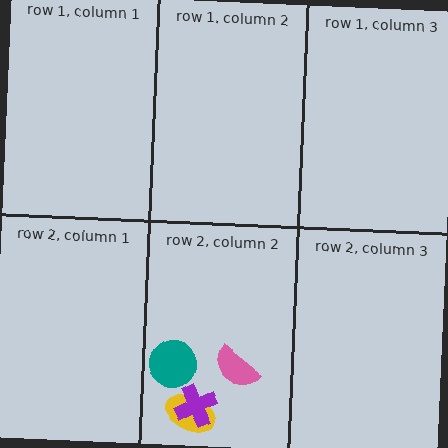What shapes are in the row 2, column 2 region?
The pink semicircle, the yellow ellipse, the purple cross, the teal circle.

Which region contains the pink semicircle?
The row 2, column 2 region.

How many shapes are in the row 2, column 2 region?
4.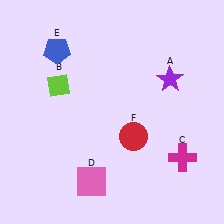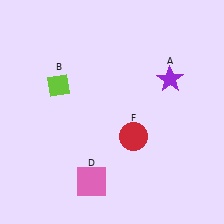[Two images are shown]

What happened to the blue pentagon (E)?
The blue pentagon (E) was removed in Image 2. It was in the top-left area of Image 1.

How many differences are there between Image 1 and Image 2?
There are 2 differences between the two images.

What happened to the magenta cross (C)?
The magenta cross (C) was removed in Image 2. It was in the bottom-right area of Image 1.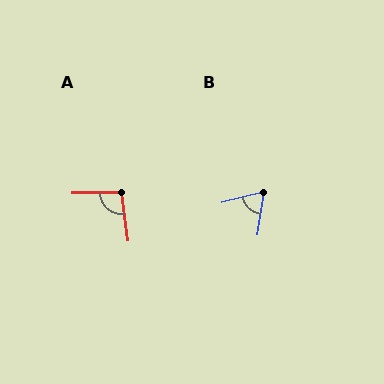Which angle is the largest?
A, at approximately 98 degrees.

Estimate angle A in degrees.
Approximately 98 degrees.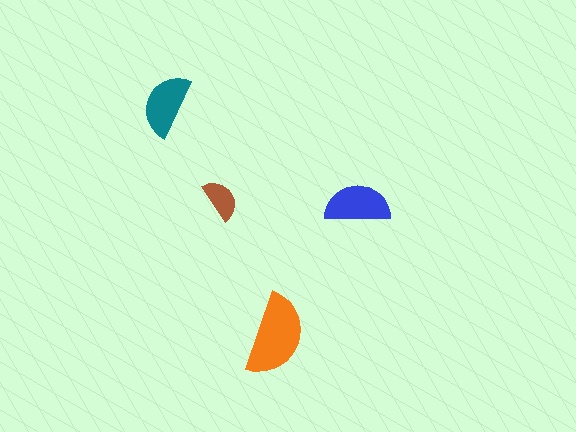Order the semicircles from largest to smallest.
the orange one, the blue one, the teal one, the brown one.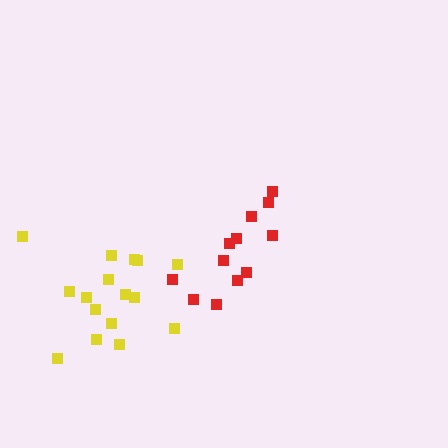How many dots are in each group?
Group 1: 12 dots, Group 2: 16 dots (28 total).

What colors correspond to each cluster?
The clusters are colored: red, yellow.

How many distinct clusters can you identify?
There are 2 distinct clusters.